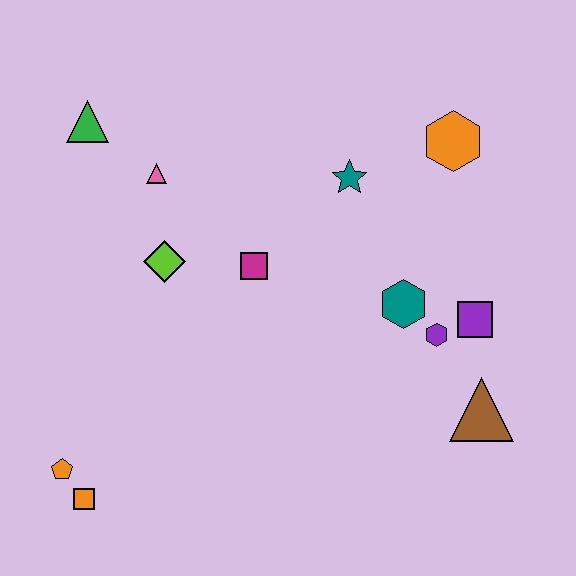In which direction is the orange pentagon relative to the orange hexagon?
The orange pentagon is to the left of the orange hexagon.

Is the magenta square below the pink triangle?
Yes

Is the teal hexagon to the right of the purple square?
No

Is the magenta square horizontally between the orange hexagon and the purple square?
No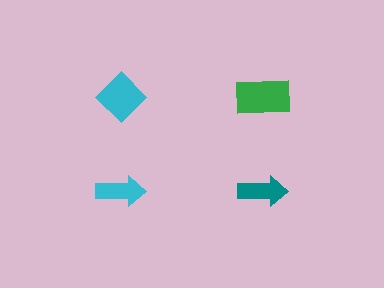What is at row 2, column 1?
A cyan arrow.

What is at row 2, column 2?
A teal arrow.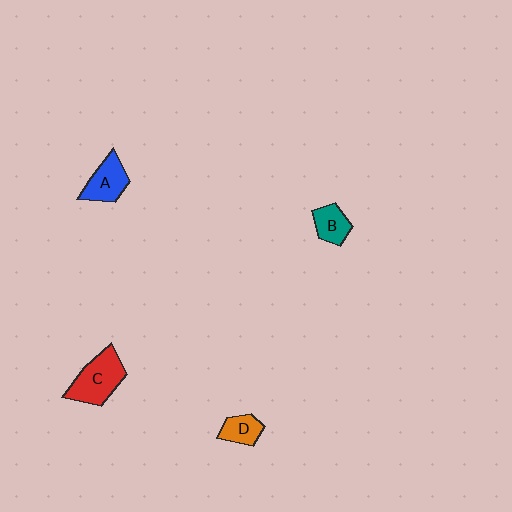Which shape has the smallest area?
Shape D (orange).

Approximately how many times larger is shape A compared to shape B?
Approximately 1.3 times.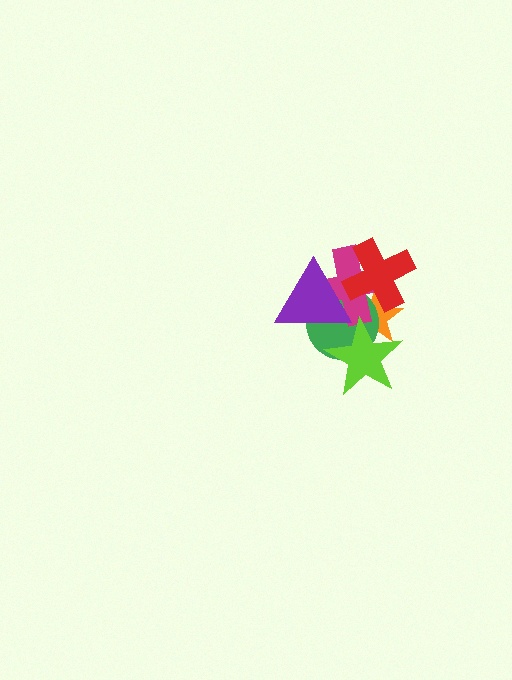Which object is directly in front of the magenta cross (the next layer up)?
The purple triangle is directly in front of the magenta cross.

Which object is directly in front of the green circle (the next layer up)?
The magenta cross is directly in front of the green circle.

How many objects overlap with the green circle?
5 objects overlap with the green circle.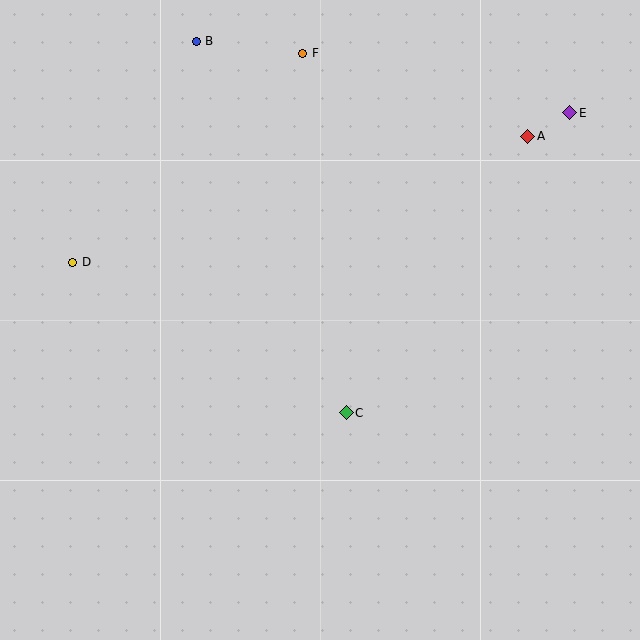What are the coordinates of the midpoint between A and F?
The midpoint between A and F is at (415, 95).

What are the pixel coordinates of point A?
Point A is at (528, 136).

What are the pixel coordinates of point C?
Point C is at (346, 413).